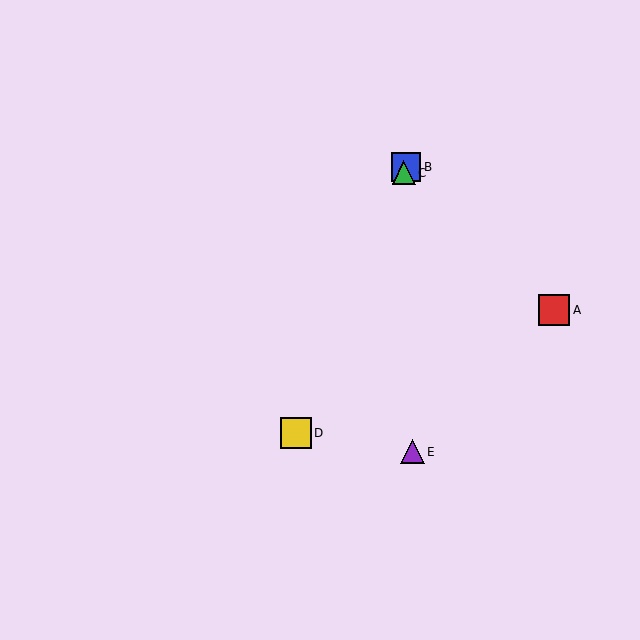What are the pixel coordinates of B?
Object B is at (406, 167).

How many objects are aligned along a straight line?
3 objects (B, C, D) are aligned along a straight line.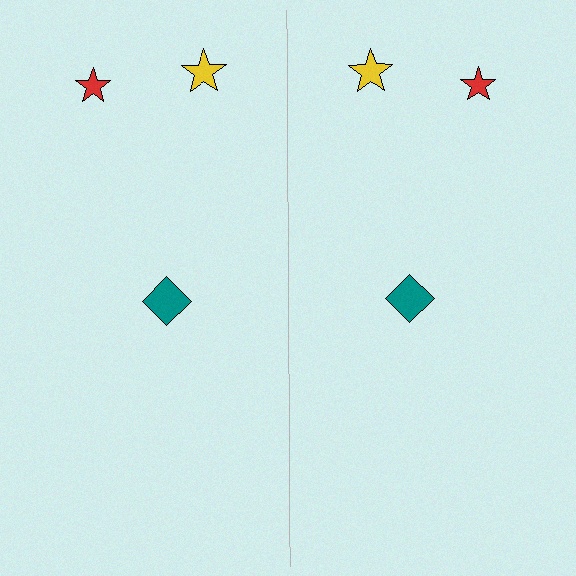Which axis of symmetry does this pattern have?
The pattern has a vertical axis of symmetry running through the center of the image.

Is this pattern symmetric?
Yes, this pattern has bilateral (reflection) symmetry.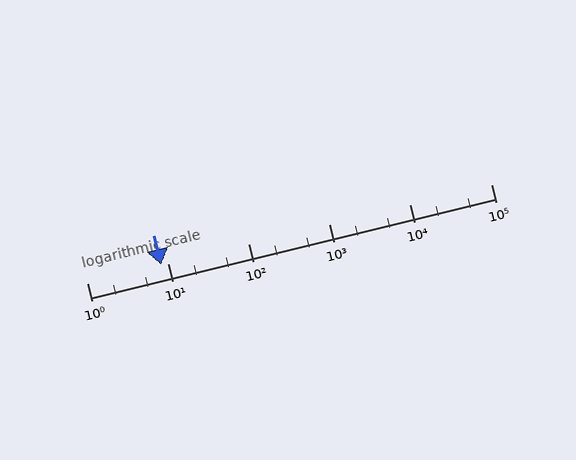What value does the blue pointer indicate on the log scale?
The pointer indicates approximately 8.3.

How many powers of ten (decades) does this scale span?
The scale spans 5 decades, from 1 to 100000.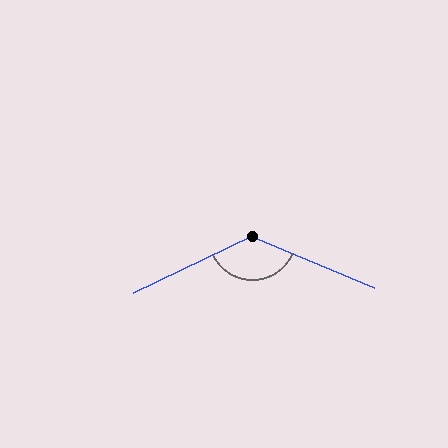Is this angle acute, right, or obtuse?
It is obtuse.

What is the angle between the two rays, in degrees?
Approximately 132 degrees.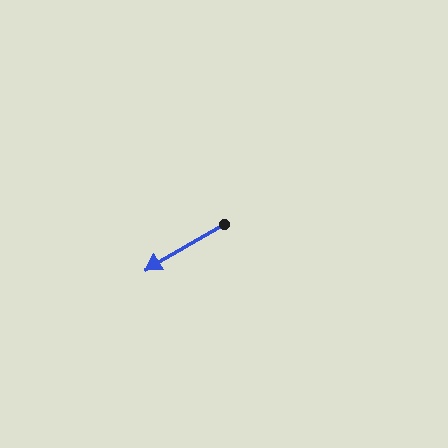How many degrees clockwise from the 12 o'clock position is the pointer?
Approximately 240 degrees.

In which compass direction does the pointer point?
Southwest.